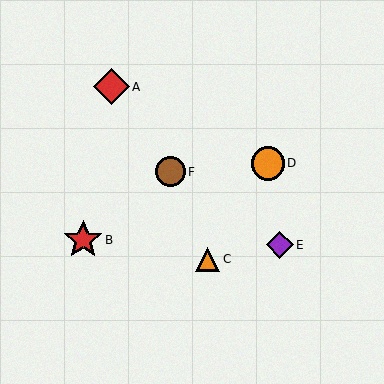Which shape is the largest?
The red star (labeled B) is the largest.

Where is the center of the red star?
The center of the red star is at (83, 240).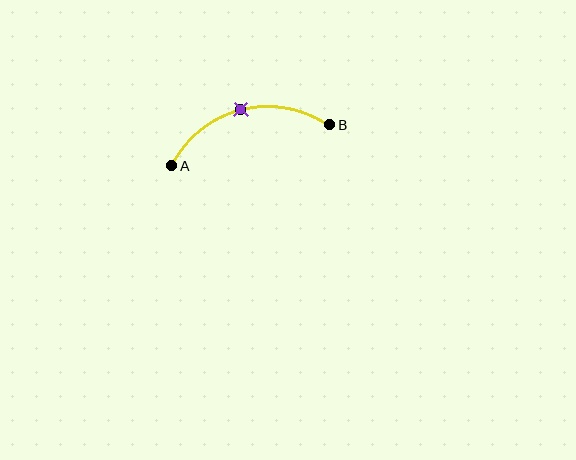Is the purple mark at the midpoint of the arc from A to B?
Yes. The purple mark lies on the arc at equal arc-length from both A and B — it is the arc midpoint.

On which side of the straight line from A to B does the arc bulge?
The arc bulges above the straight line connecting A and B.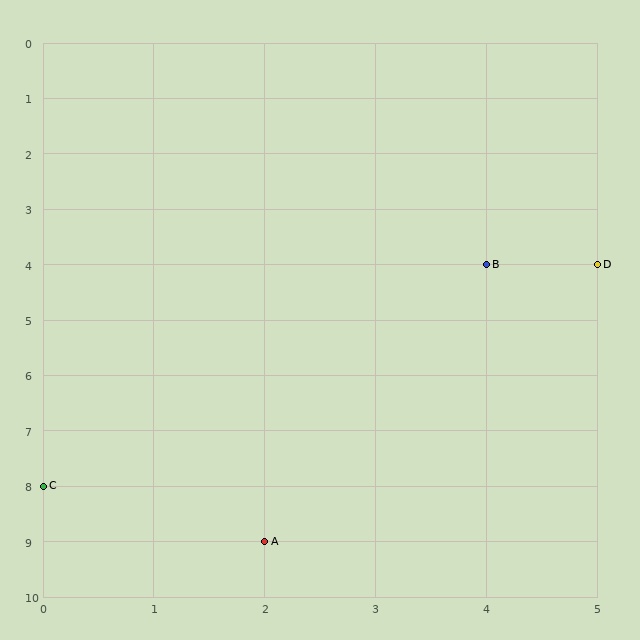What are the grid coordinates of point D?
Point D is at grid coordinates (5, 4).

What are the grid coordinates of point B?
Point B is at grid coordinates (4, 4).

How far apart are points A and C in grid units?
Points A and C are 2 columns and 1 row apart (about 2.2 grid units diagonally).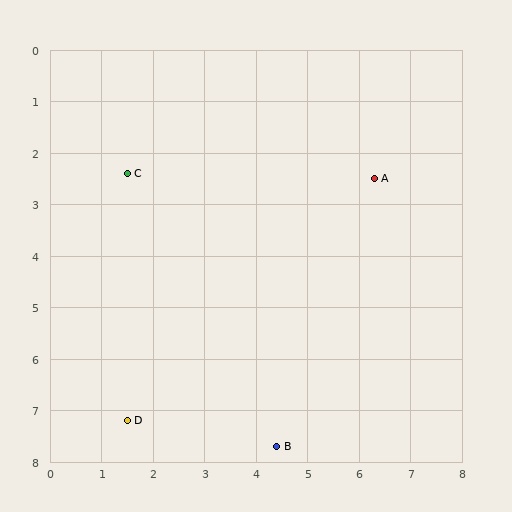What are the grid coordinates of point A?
Point A is at approximately (6.3, 2.5).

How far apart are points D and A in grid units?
Points D and A are about 6.7 grid units apart.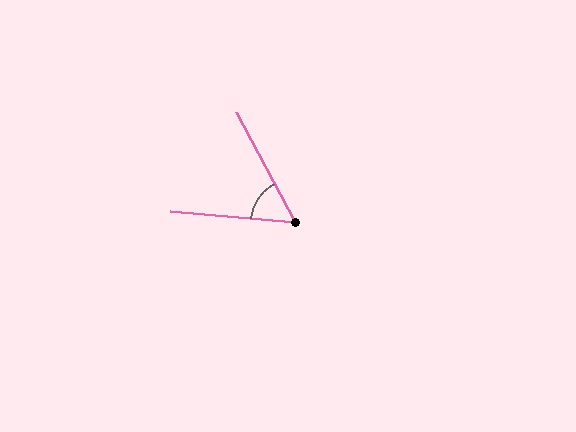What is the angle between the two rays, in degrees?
Approximately 57 degrees.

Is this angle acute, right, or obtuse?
It is acute.